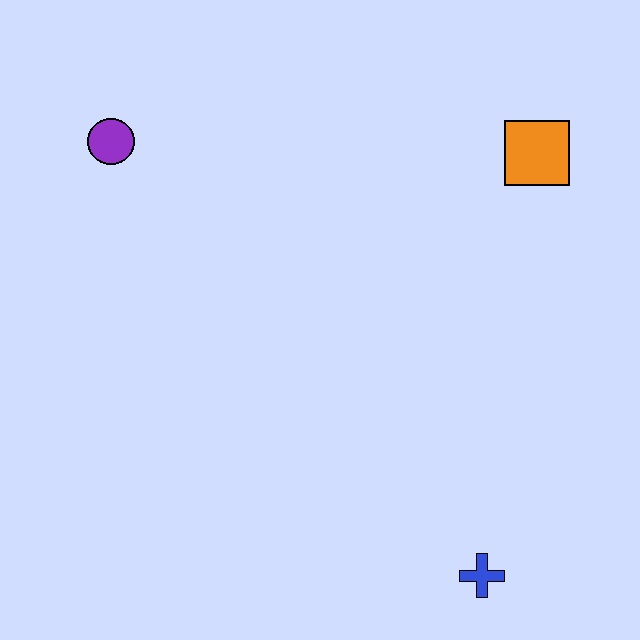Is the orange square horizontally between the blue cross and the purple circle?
No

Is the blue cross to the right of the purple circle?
Yes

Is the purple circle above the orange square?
Yes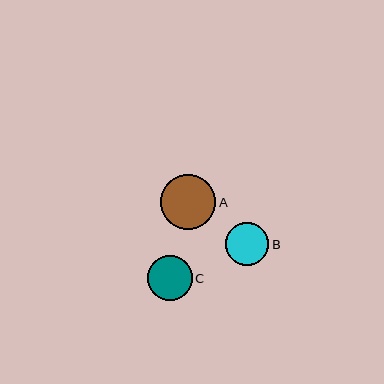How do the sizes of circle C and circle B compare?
Circle C and circle B are approximately the same size.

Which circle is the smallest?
Circle B is the smallest with a size of approximately 44 pixels.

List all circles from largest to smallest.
From largest to smallest: A, C, B.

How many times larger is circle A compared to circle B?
Circle A is approximately 1.3 times the size of circle B.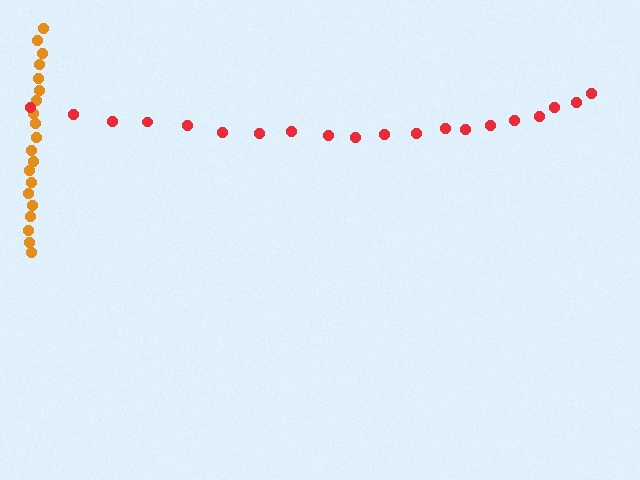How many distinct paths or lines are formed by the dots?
There are 2 distinct paths.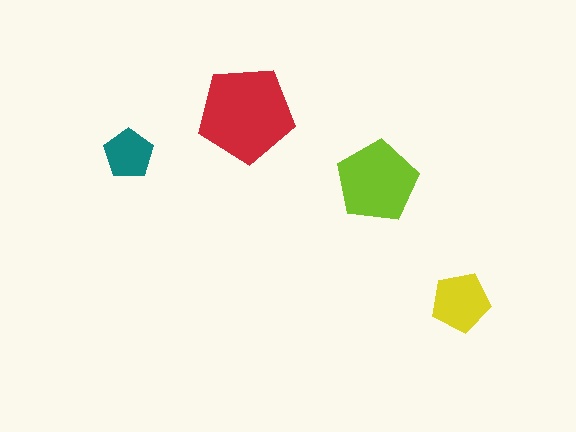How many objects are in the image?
There are 4 objects in the image.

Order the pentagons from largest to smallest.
the red one, the lime one, the yellow one, the teal one.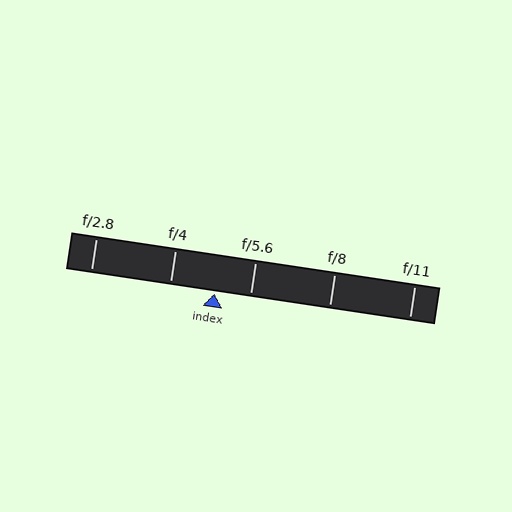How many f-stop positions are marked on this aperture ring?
There are 5 f-stop positions marked.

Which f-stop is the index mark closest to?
The index mark is closest to f/5.6.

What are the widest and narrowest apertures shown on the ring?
The widest aperture shown is f/2.8 and the narrowest is f/11.